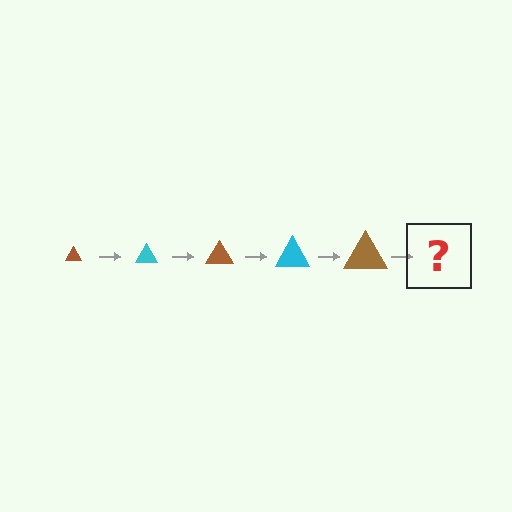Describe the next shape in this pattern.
It should be a cyan triangle, larger than the previous one.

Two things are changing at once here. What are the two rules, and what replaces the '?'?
The two rules are that the triangle grows larger each step and the color cycles through brown and cyan. The '?' should be a cyan triangle, larger than the previous one.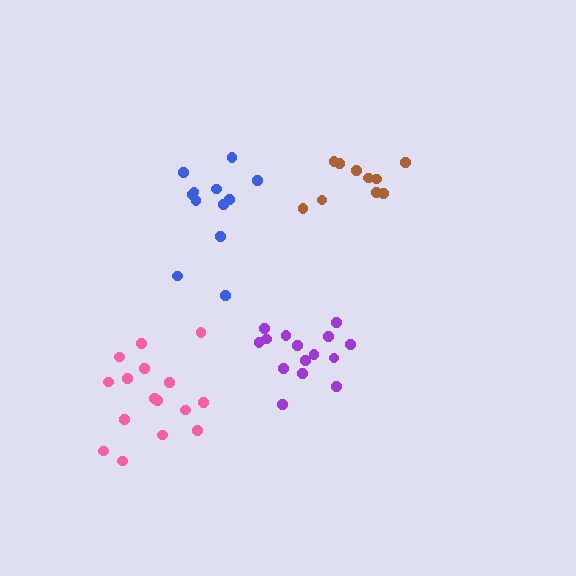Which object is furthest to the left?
The pink cluster is leftmost.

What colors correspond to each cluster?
The clusters are colored: brown, pink, blue, purple.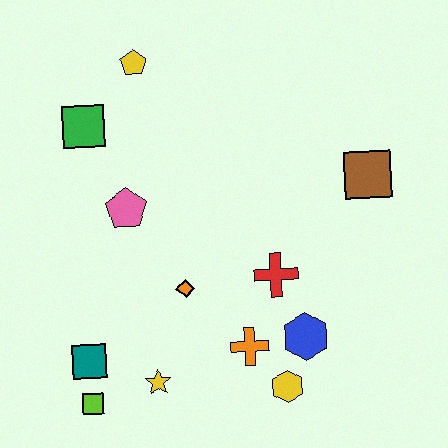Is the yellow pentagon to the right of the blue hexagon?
No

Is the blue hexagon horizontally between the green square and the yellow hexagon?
No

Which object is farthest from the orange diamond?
The yellow pentagon is farthest from the orange diamond.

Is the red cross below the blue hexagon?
No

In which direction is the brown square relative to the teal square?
The brown square is to the right of the teal square.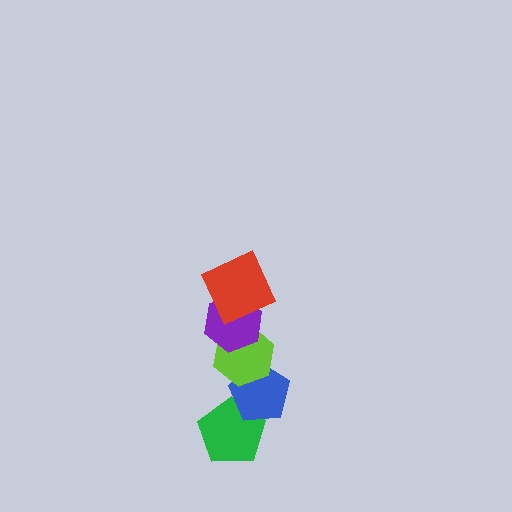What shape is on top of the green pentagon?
The blue pentagon is on top of the green pentagon.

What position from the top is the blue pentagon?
The blue pentagon is 4th from the top.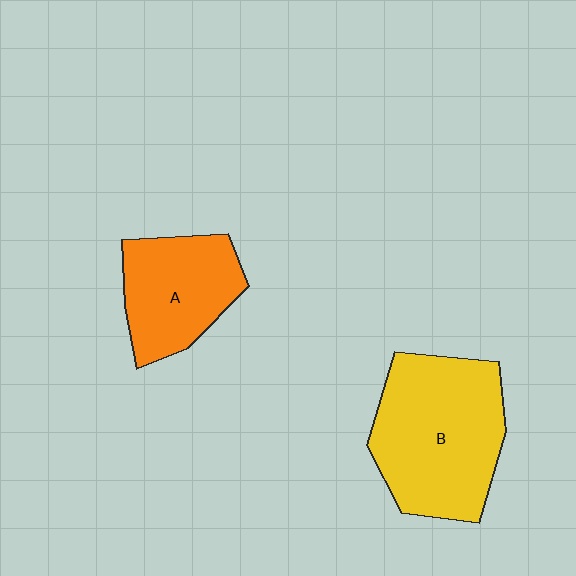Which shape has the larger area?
Shape B (yellow).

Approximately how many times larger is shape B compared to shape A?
Approximately 1.5 times.